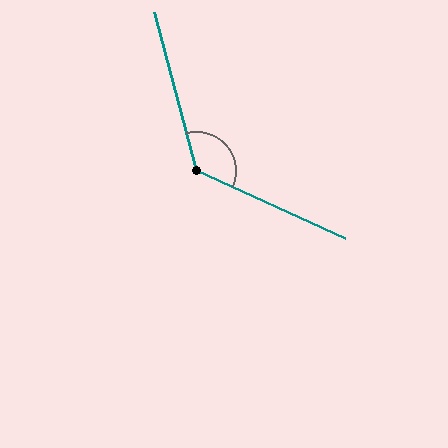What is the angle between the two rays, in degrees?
Approximately 129 degrees.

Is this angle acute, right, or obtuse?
It is obtuse.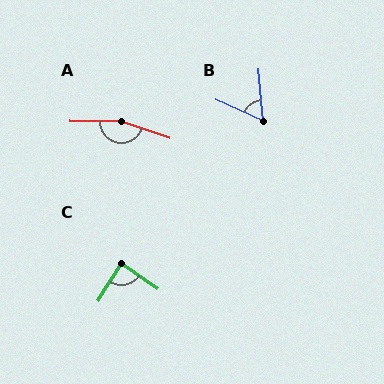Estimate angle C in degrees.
Approximately 86 degrees.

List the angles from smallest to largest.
B (61°), C (86°), A (162°).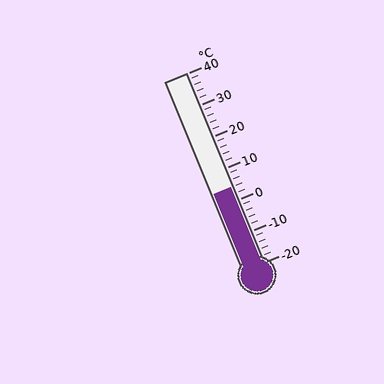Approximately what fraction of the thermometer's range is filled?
The thermometer is filled to approximately 40% of its range.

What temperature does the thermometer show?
The thermometer shows approximately 4°C.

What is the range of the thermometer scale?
The thermometer scale ranges from -20°C to 40°C.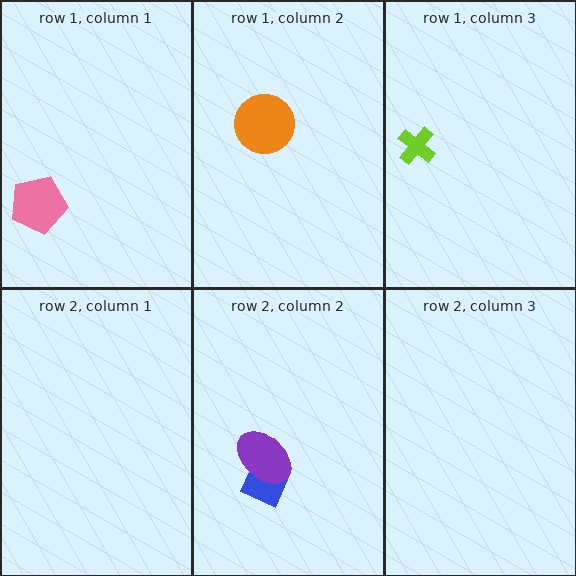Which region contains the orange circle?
The row 1, column 2 region.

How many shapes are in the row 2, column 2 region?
2.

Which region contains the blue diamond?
The row 2, column 2 region.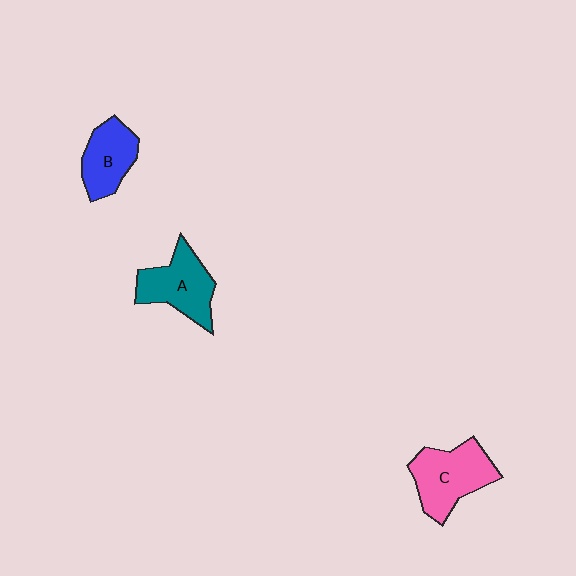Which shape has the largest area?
Shape C (pink).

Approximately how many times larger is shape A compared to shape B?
Approximately 1.2 times.